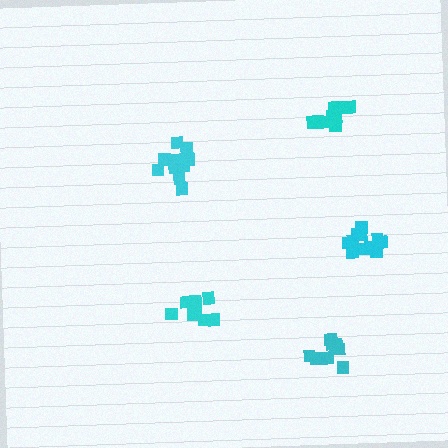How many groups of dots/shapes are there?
There are 5 groups.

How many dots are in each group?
Group 1: 9 dots, Group 2: 13 dots, Group 3: 12 dots, Group 4: 10 dots, Group 5: 11 dots (55 total).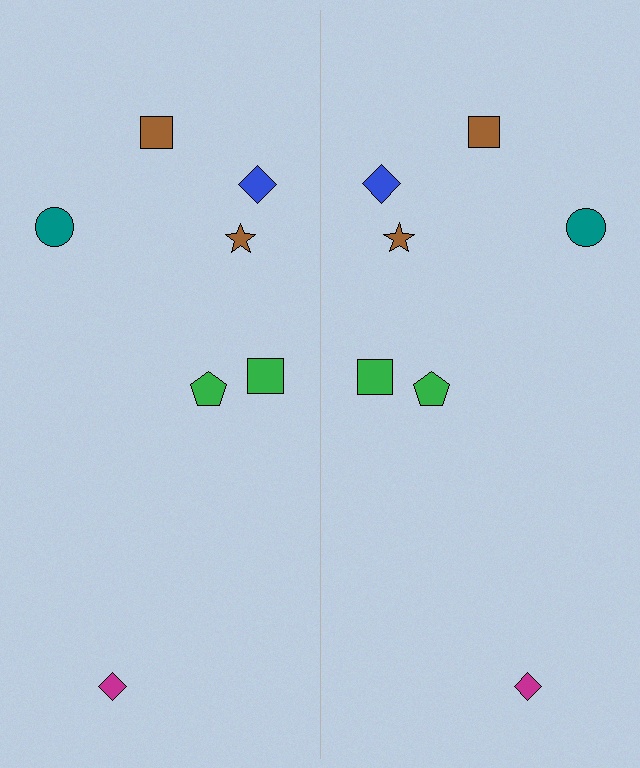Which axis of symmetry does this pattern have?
The pattern has a vertical axis of symmetry running through the center of the image.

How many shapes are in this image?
There are 14 shapes in this image.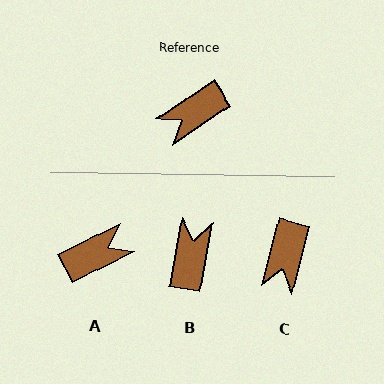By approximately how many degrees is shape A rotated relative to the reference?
Approximately 173 degrees counter-clockwise.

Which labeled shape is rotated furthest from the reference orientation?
A, about 173 degrees away.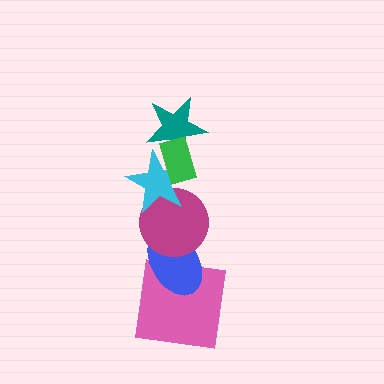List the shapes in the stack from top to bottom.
From top to bottom: the green rectangle, the teal star, the cyan star, the magenta circle, the blue ellipse, the pink square.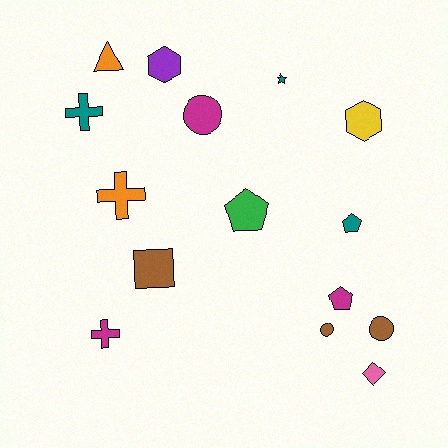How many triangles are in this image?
There is 1 triangle.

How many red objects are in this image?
There are no red objects.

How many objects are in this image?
There are 15 objects.